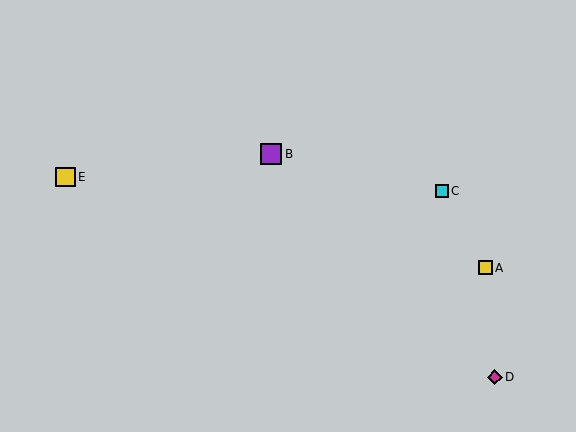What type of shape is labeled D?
Shape D is a magenta diamond.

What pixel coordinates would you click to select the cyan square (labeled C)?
Click at (442, 191) to select the cyan square C.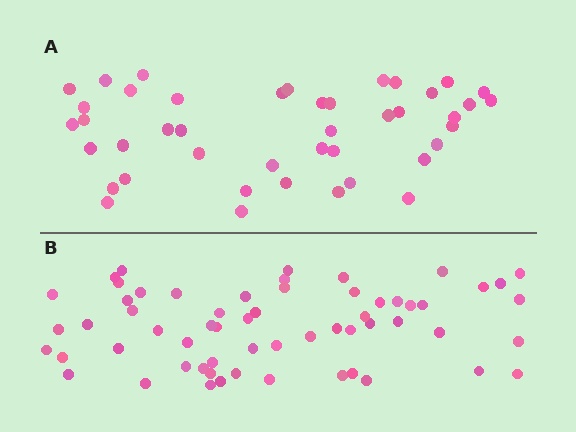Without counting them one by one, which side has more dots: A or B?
Region B (the bottom region) has more dots.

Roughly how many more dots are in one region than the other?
Region B has approximately 15 more dots than region A.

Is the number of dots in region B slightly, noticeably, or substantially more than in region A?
Region B has noticeably more, but not dramatically so. The ratio is roughly 1.4 to 1.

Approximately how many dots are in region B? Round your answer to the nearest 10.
About 60 dots.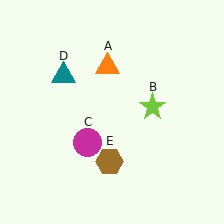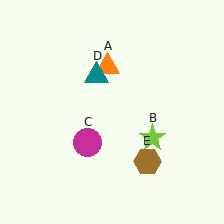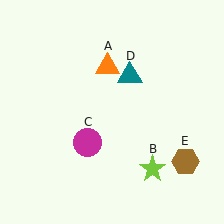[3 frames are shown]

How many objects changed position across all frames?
3 objects changed position: lime star (object B), teal triangle (object D), brown hexagon (object E).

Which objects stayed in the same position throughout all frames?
Orange triangle (object A) and magenta circle (object C) remained stationary.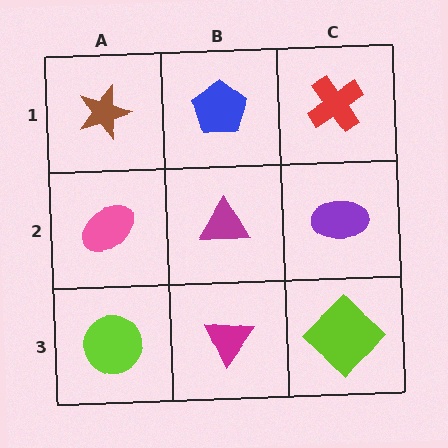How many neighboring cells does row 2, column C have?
3.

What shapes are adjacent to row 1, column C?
A purple ellipse (row 2, column C), a blue pentagon (row 1, column B).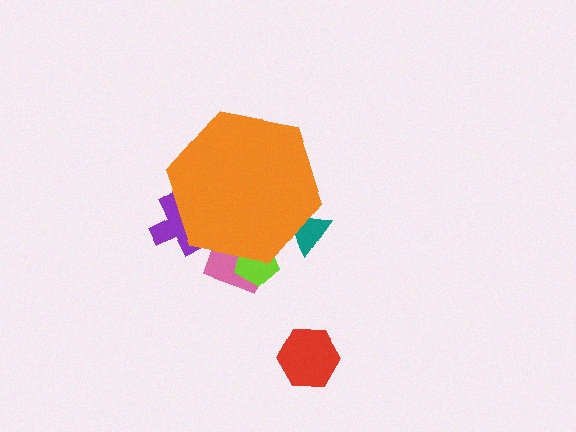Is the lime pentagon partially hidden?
Yes, the lime pentagon is partially hidden behind the orange hexagon.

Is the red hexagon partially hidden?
No, the red hexagon is fully visible.